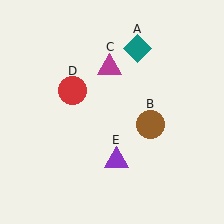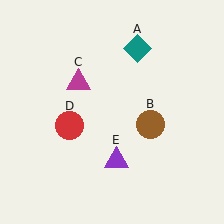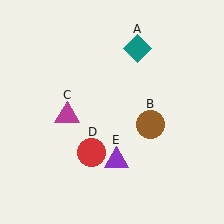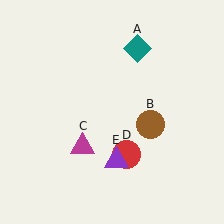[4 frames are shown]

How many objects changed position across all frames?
2 objects changed position: magenta triangle (object C), red circle (object D).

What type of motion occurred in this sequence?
The magenta triangle (object C), red circle (object D) rotated counterclockwise around the center of the scene.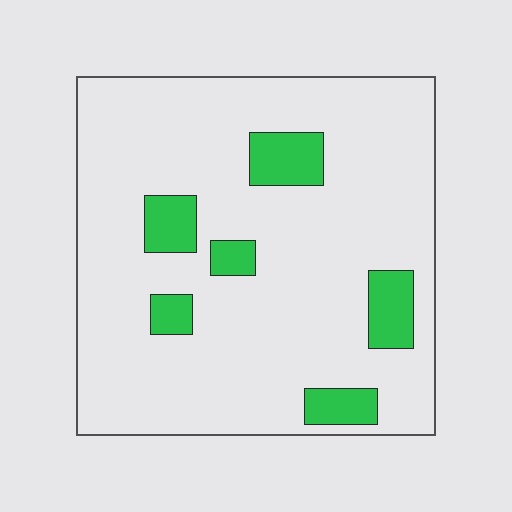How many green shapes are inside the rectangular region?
6.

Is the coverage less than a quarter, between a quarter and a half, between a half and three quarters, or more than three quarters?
Less than a quarter.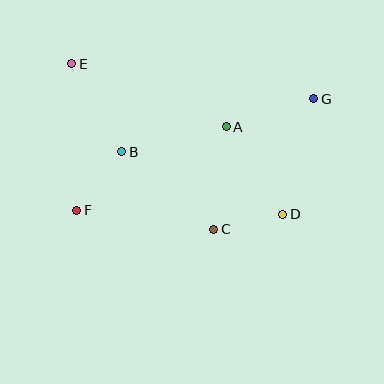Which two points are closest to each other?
Points C and D are closest to each other.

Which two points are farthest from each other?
Points F and G are farthest from each other.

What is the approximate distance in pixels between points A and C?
The distance between A and C is approximately 103 pixels.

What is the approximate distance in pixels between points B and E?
The distance between B and E is approximately 101 pixels.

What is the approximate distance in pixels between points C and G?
The distance between C and G is approximately 164 pixels.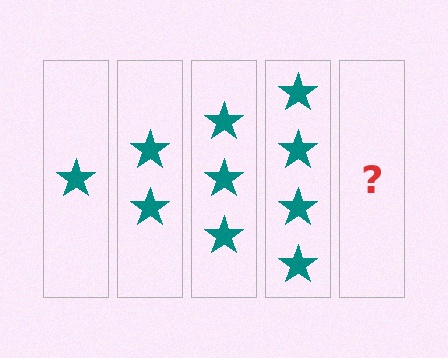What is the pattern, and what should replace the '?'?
The pattern is that each step adds one more star. The '?' should be 5 stars.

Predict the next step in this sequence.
The next step is 5 stars.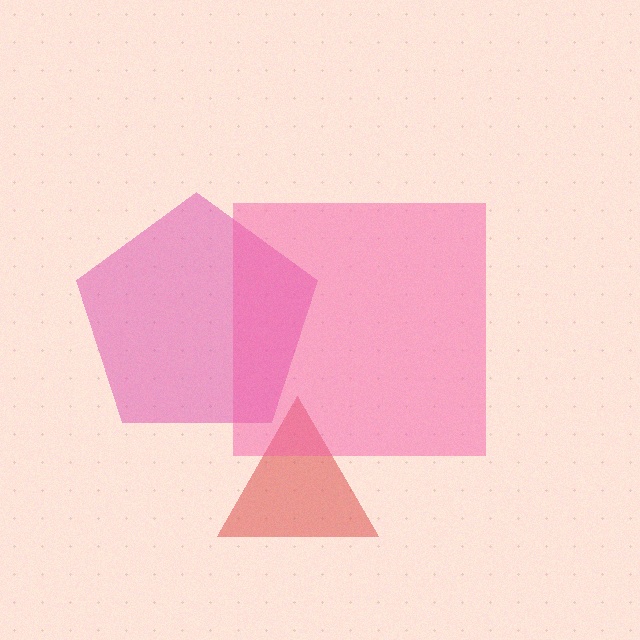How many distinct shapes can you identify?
There are 3 distinct shapes: a magenta pentagon, a red triangle, a pink square.